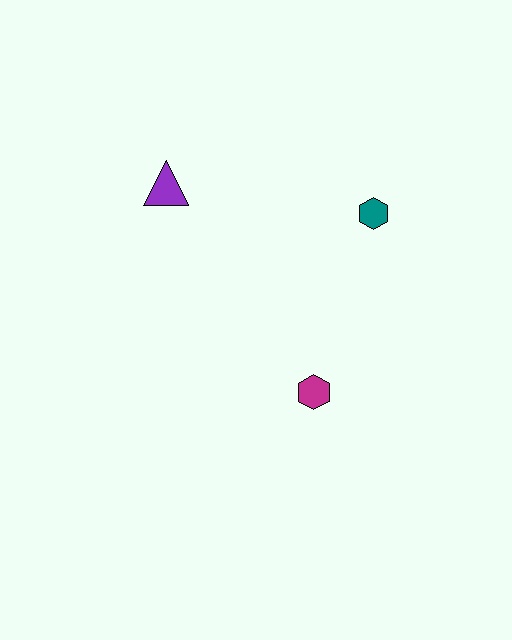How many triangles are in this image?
There is 1 triangle.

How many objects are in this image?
There are 3 objects.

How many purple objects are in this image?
There is 1 purple object.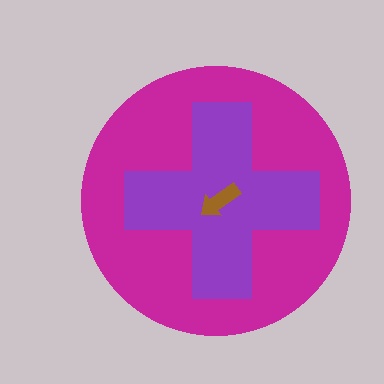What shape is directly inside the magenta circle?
The purple cross.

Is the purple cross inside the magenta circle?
Yes.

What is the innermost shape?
The brown arrow.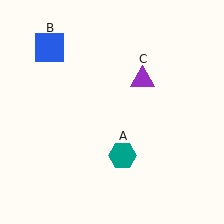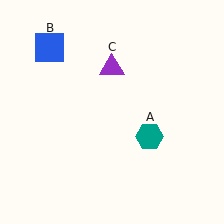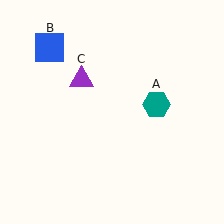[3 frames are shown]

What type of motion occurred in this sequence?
The teal hexagon (object A), purple triangle (object C) rotated counterclockwise around the center of the scene.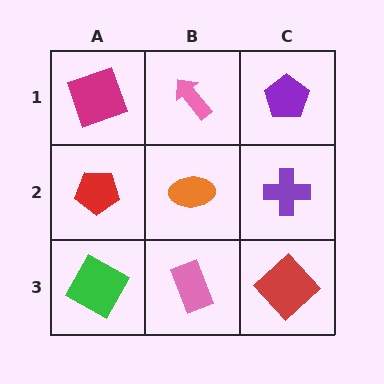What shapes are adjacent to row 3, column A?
A red pentagon (row 2, column A), a pink rectangle (row 3, column B).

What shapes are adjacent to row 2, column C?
A purple pentagon (row 1, column C), a red diamond (row 3, column C), an orange ellipse (row 2, column B).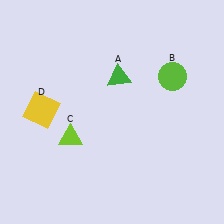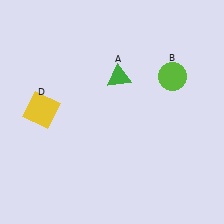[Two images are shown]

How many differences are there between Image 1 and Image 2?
There is 1 difference between the two images.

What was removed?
The lime triangle (C) was removed in Image 2.